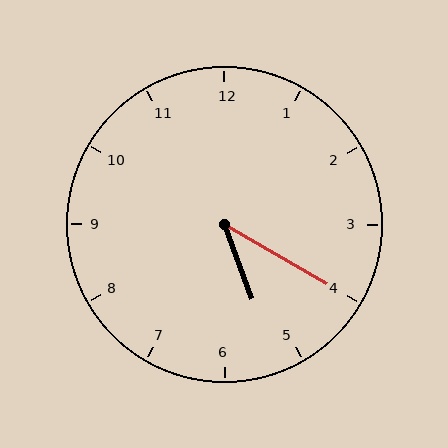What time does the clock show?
5:20.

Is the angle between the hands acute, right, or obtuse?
It is acute.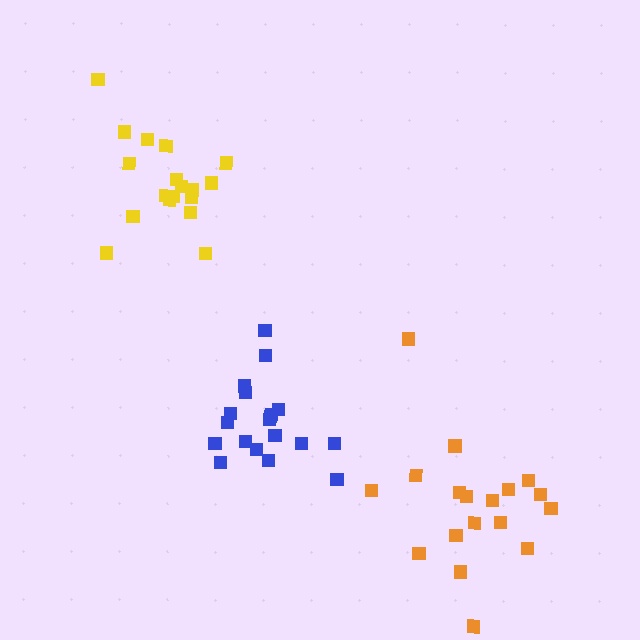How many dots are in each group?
Group 1: 18 dots, Group 2: 19 dots, Group 3: 18 dots (55 total).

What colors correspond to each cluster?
The clusters are colored: yellow, blue, orange.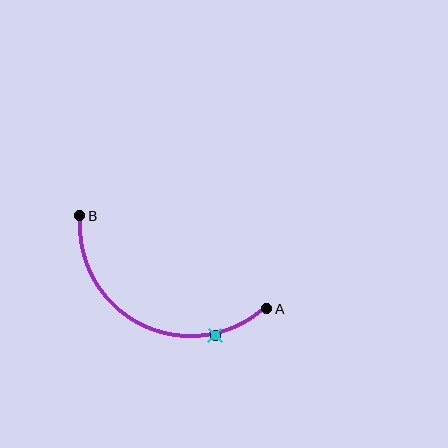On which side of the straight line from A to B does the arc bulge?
The arc bulges below the straight line connecting A and B.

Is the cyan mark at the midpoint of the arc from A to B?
No. The cyan mark lies on the arc but is closer to endpoint A. The arc midpoint would be at the point on the curve equidistant along the arc from both A and B.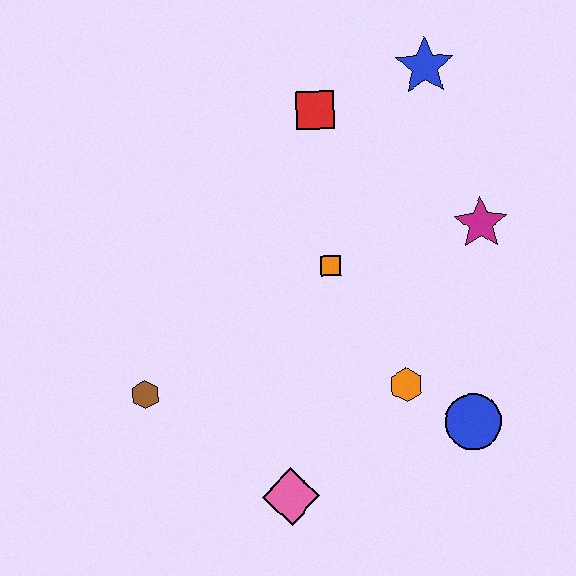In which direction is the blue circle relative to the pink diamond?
The blue circle is to the right of the pink diamond.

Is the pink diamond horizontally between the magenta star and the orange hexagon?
No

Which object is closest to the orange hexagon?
The blue circle is closest to the orange hexagon.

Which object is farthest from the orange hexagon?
The blue star is farthest from the orange hexagon.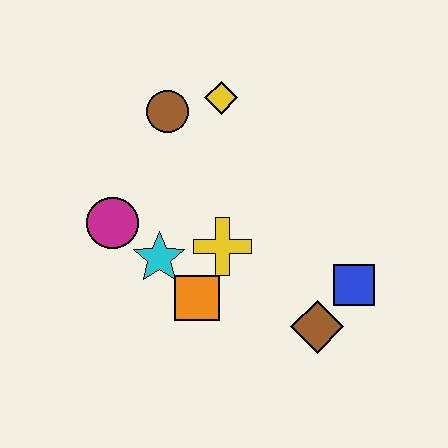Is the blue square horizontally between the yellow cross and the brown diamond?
No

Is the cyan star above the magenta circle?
No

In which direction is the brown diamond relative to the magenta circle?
The brown diamond is to the right of the magenta circle.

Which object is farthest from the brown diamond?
The brown circle is farthest from the brown diamond.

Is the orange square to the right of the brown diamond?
No